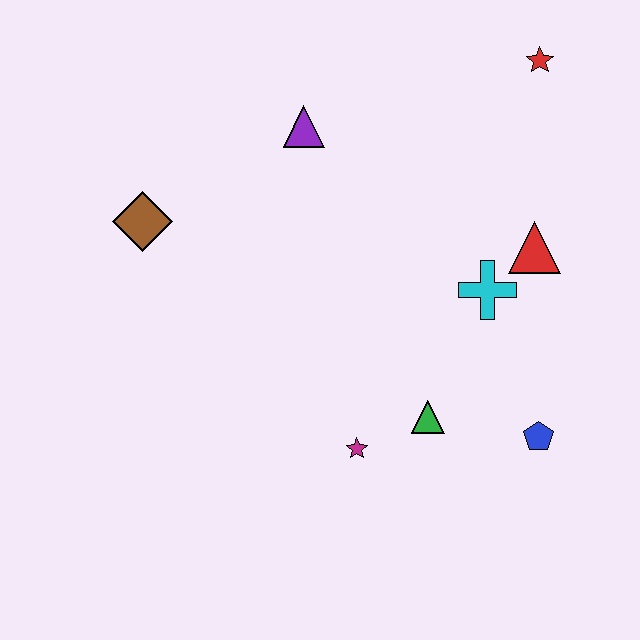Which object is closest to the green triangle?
The magenta star is closest to the green triangle.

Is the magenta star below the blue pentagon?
Yes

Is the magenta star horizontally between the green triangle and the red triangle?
No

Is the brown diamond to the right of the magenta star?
No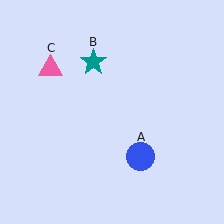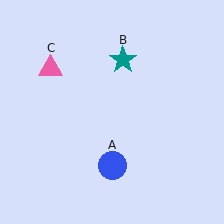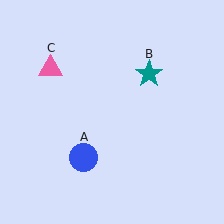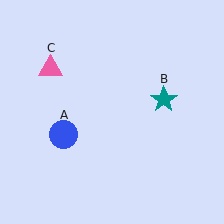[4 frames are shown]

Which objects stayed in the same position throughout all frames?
Pink triangle (object C) remained stationary.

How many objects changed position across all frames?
2 objects changed position: blue circle (object A), teal star (object B).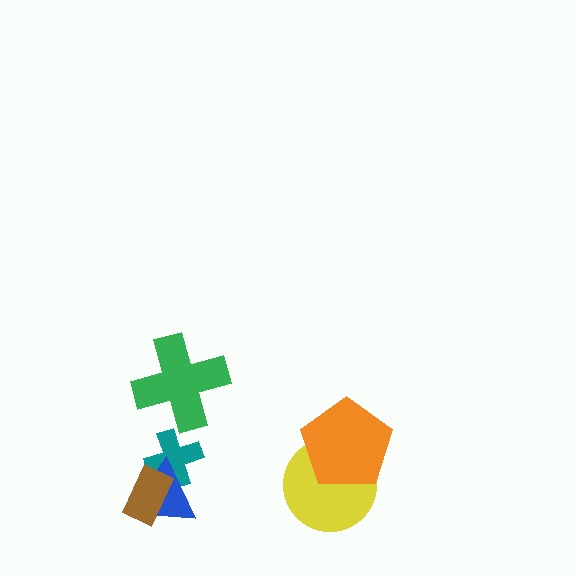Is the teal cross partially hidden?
Yes, it is partially covered by another shape.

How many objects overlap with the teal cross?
2 objects overlap with the teal cross.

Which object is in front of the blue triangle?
The brown rectangle is in front of the blue triangle.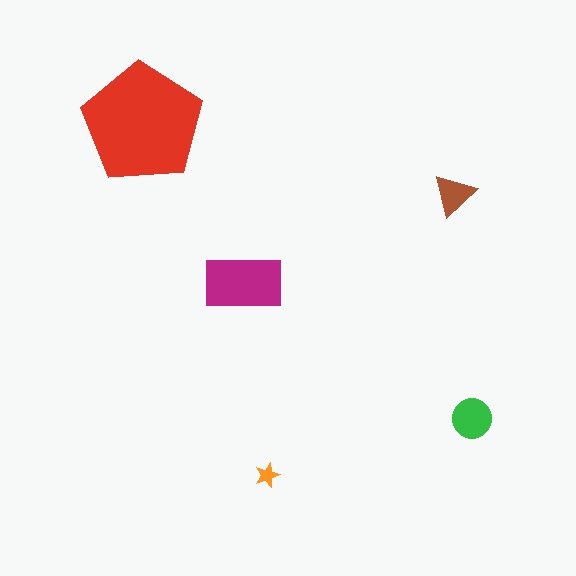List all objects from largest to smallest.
The red pentagon, the magenta rectangle, the green circle, the brown triangle, the orange star.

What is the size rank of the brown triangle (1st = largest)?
4th.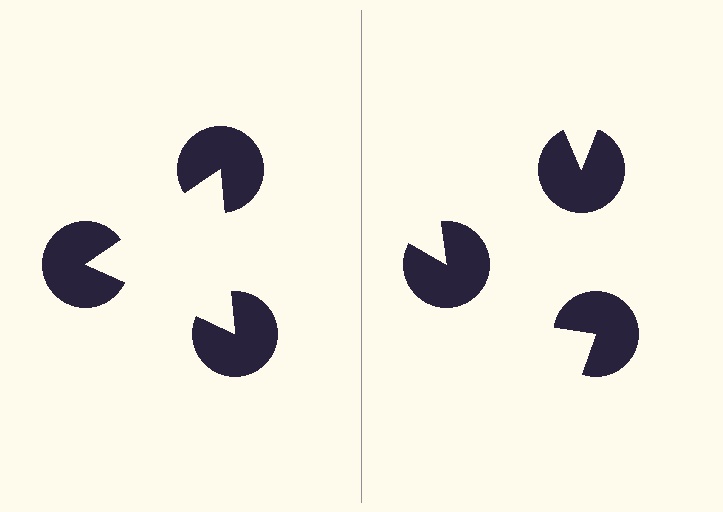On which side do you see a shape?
An illusory triangle appears on the left side. On the right side the wedge cuts are rotated, so no coherent shape forms.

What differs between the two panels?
The pac-man discs are positioned identically on both sides; only the wedge orientations differ. On the left they align to a triangle; on the right they are misaligned.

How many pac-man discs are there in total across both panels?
6 — 3 on each side.